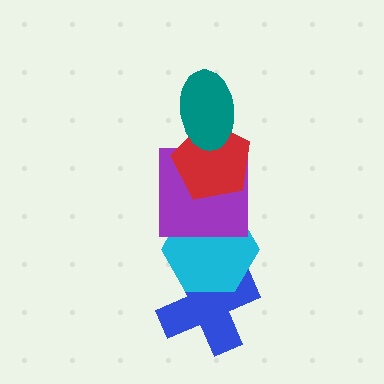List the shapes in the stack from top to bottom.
From top to bottom: the teal ellipse, the red pentagon, the purple square, the cyan hexagon, the blue cross.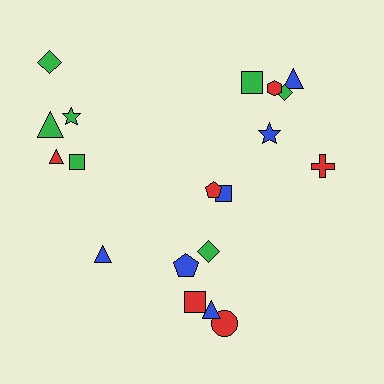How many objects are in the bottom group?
There are 6 objects.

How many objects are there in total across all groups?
There are 19 objects.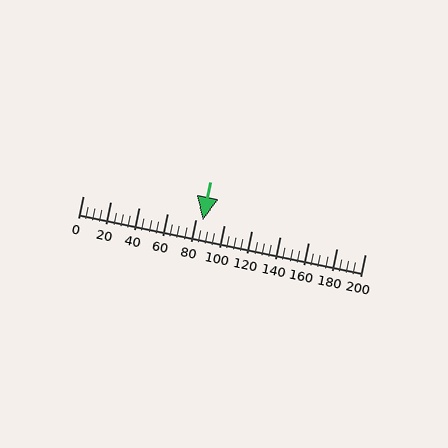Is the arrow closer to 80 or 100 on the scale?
The arrow is closer to 80.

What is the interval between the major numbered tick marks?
The major tick marks are spaced 20 units apart.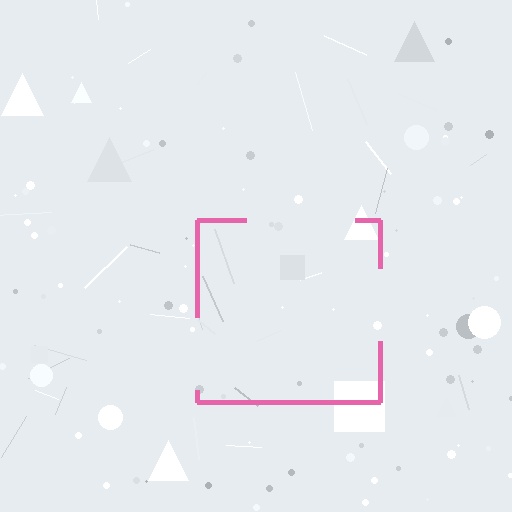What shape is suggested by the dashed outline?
The dashed outline suggests a square.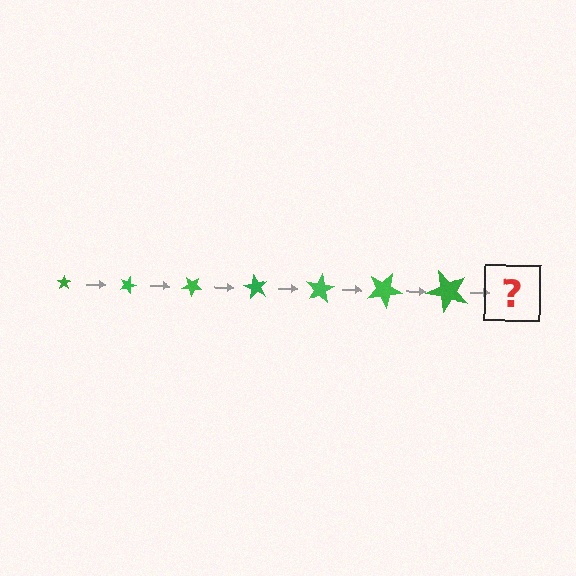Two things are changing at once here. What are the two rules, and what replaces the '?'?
The two rules are that the star grows larger each step and it rotates 20 degrees each step. The '?' should be a star, larger than the previous one and rotated 140 degrees from the start.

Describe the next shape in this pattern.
It should be a star, larger than the previous one and rotated 140 degrees from the start.